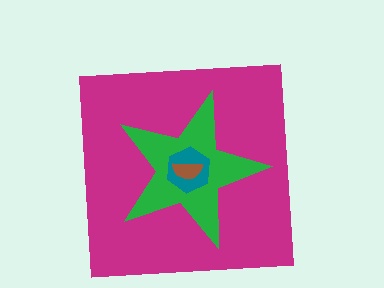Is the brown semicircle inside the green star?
Yes.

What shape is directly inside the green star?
The teal hexagon.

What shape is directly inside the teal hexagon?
The brown semicircle.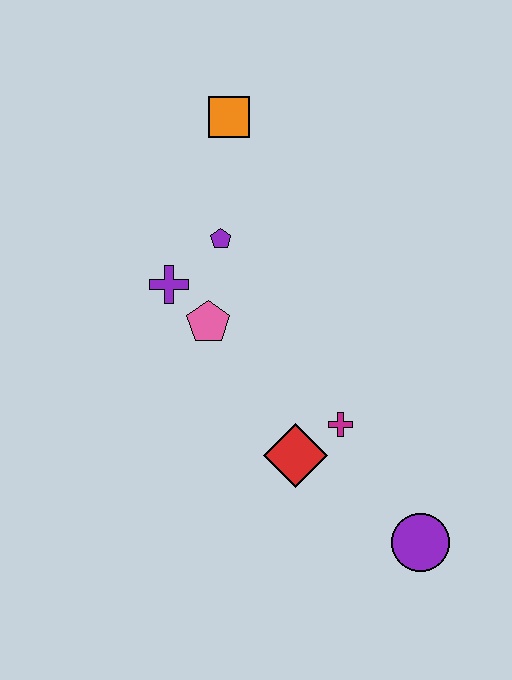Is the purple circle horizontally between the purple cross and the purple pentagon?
No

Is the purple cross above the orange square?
No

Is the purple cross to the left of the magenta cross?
Yes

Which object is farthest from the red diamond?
The orange square is farthest from the red diamond.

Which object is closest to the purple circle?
The magenta cross is closest to the purple circle.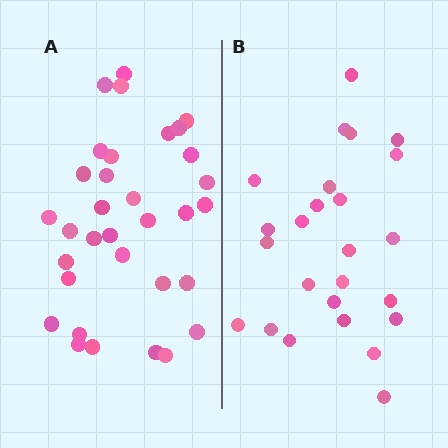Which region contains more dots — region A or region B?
Region A (the left region) has more dots.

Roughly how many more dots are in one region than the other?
Region A has roughly 8 or so more dots than region B.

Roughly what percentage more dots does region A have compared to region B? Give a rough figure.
About 30% more.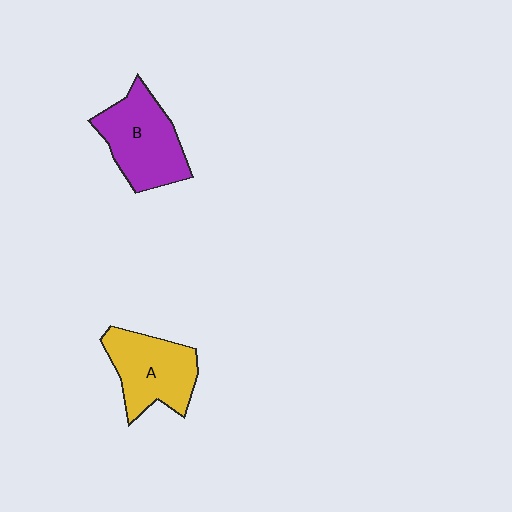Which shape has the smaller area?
Shape A (yellow).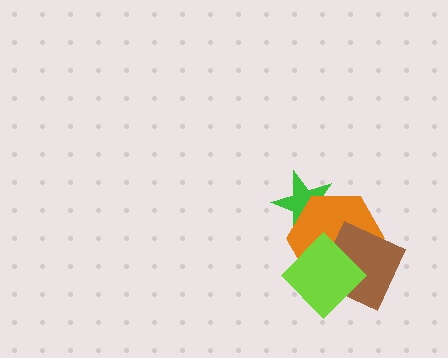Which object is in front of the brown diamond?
The lime diamond is in front of the brown diamond.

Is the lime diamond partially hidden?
No, no other shape covers it.